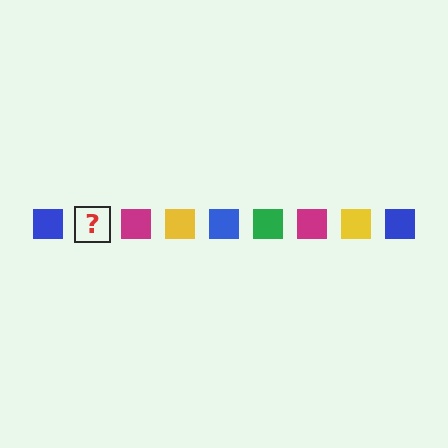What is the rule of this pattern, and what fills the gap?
The rule is that the pattern cycles through blue, green, magenta, yellow squares. The gap should be filled with a green square.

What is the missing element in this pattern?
The missing element is a green square.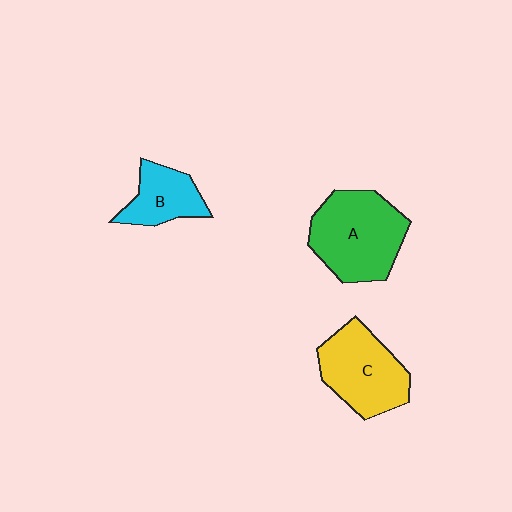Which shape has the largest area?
Shape A (green).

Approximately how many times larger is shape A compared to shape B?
Approximately 1.9 times.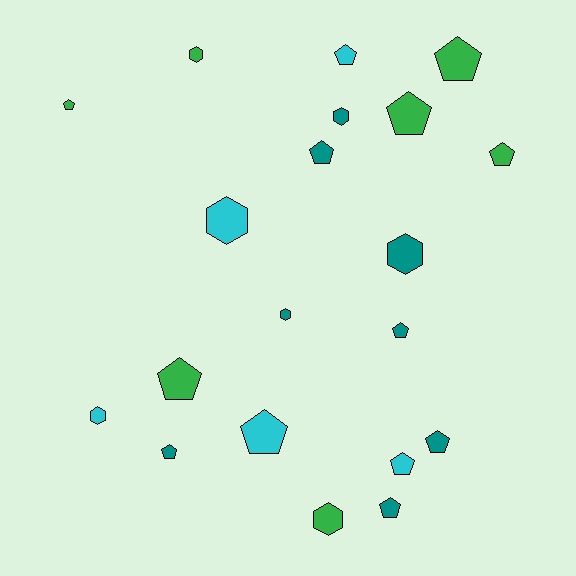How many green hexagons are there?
There are 2 green hexagons.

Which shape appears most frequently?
Pentagon, with 13 objects.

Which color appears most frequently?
Teal, with 8 objects.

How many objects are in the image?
There are 20 objects.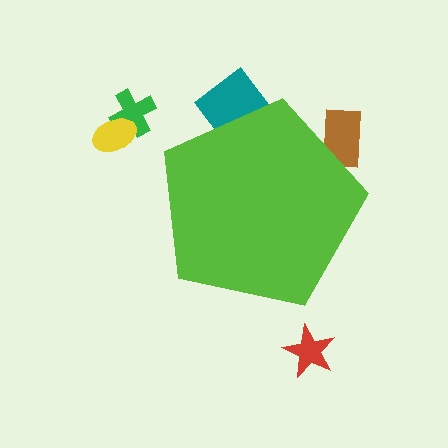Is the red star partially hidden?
No, the red star is fully visible.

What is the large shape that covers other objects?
A lime pentagon.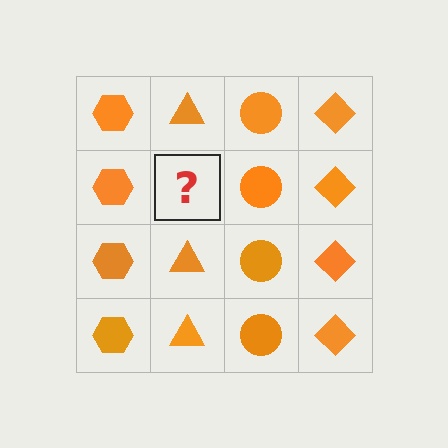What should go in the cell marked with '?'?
The missing cell should contain an orange triangle.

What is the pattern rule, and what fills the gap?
The rule is that each column has a consistent shape. The gap should be filled with an orange triangle.